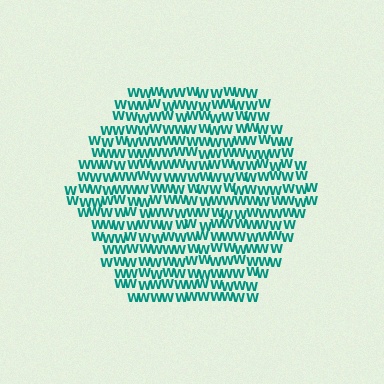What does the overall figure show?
The overall figure shows a hexagon.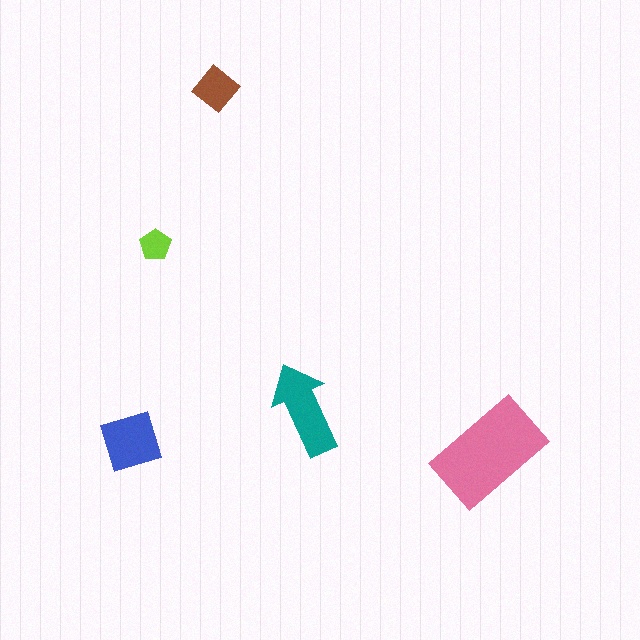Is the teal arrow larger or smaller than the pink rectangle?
Smaller.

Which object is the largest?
The pink rectangle.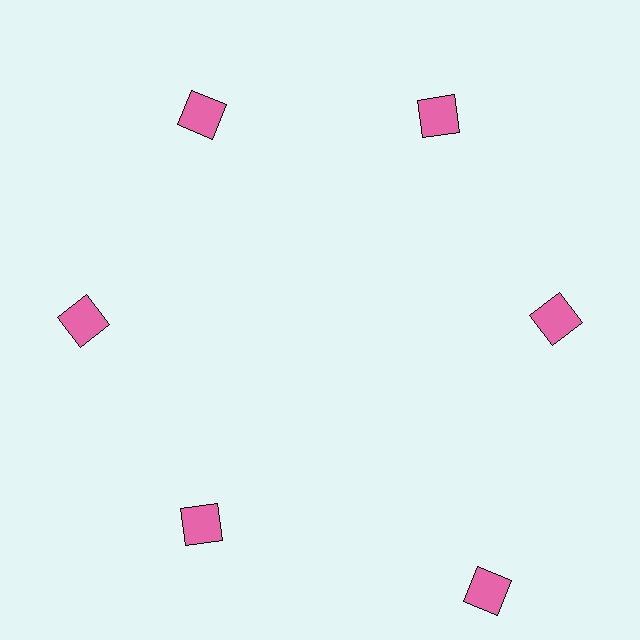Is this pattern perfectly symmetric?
No. The 6 pink squares are arranged in a ring, but one element near the 5 o'clock position is pushed outward from the center, breaking the 6-fold rotational symmetry.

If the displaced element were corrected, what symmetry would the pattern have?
It would have 6-fold rotational symmetry — the pattern would map onto itself every 60 degrees.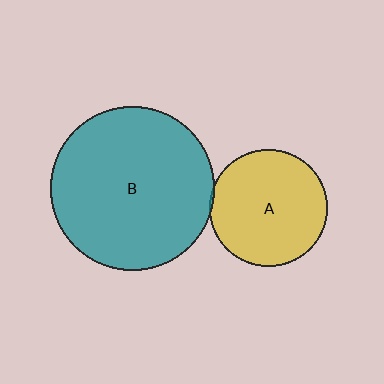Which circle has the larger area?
Circle B (teal).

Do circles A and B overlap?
Yes.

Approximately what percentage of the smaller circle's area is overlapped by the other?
Approximately 5%.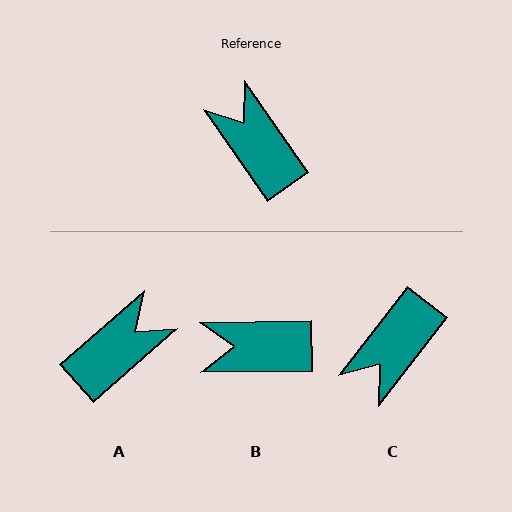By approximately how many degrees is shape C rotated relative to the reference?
Approximately 107 degrees counter-clockwise.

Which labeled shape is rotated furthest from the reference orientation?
C, about 107 degrees away.